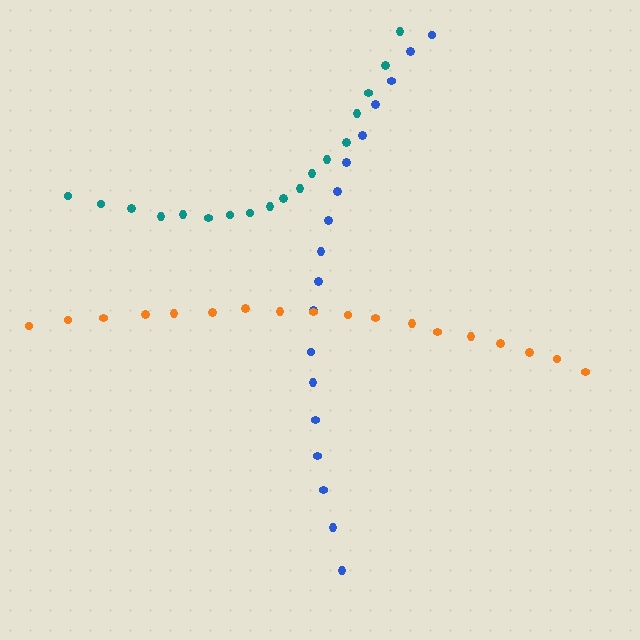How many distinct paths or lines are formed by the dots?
There are 3 distinct paths.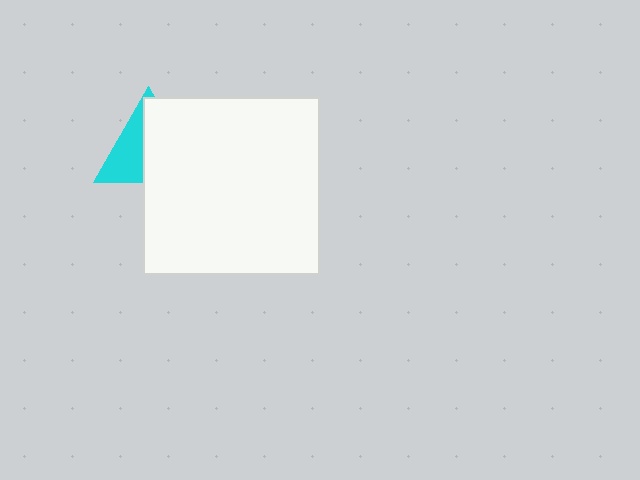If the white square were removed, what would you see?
You would see the complete cyan triangle.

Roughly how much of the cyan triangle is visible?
A small part of it is visible (roughly 43%).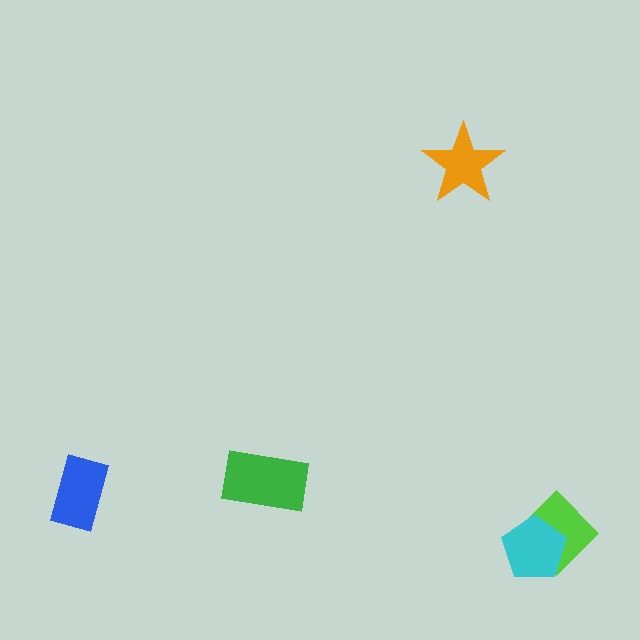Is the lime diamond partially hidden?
Yes, it is partially covered by another shape.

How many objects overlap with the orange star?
0 objects overlap with the orange star.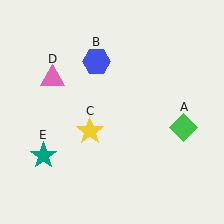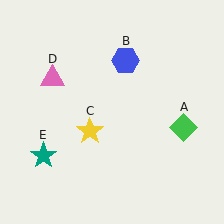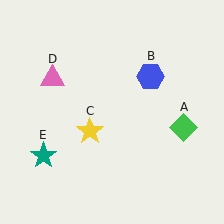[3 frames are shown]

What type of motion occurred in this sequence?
The blue hexagon (object B) rotated clockwise around the center of the scene.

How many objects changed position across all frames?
1 object changed position: blue hexagon (object B).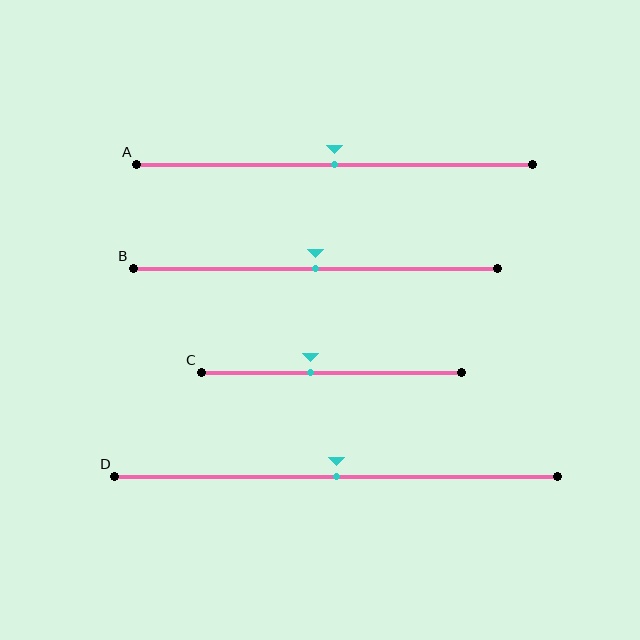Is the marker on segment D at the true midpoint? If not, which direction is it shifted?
Yes, the marker on segment D is at the true midpoint.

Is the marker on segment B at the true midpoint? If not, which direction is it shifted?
Yes, the marker on segment B is at the true midpoint.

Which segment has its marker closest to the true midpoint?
Segment A has its marker closest to the true midpoint.